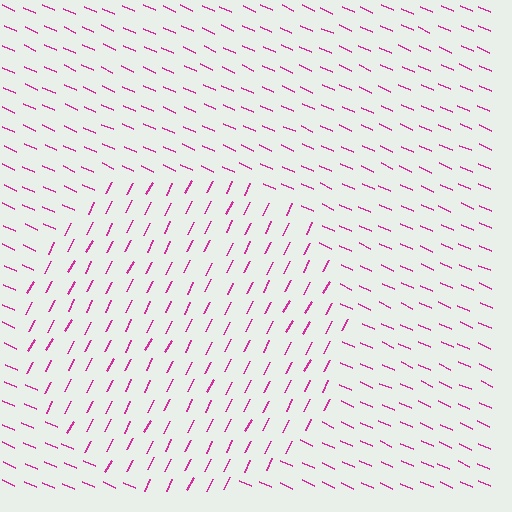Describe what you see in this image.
The image is filled with small magenta line segments. A circle region in the image has lines oriented differently from the surrounding lines, creating a visible texture boundary.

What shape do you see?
I see a circle.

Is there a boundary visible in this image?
Yes, there is a texture boundary formed by a change in line orientation.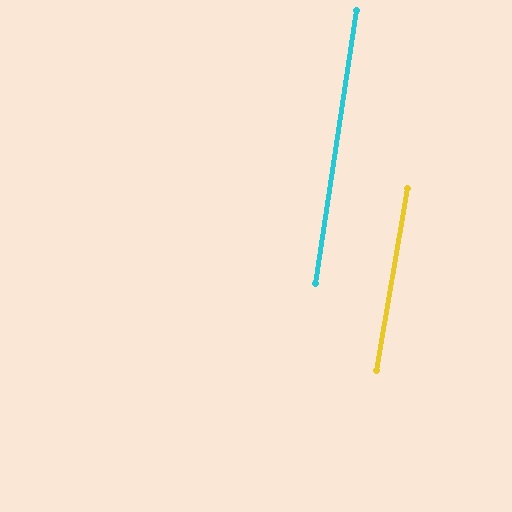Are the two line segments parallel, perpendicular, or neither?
Parallel — their directions differ by only 1.3°.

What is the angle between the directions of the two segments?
Approximately 1 degree.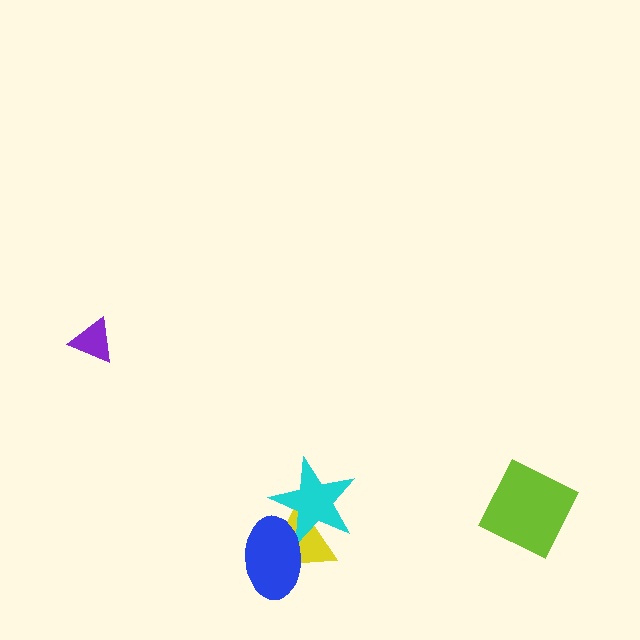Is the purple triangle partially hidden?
No, no other shape covers it.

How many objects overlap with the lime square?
0 objects overlap with the lime square.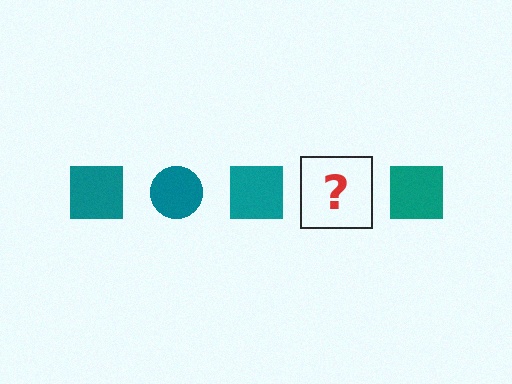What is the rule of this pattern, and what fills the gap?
The rule is that the pattern cycles through square, circle shapes in teal. The gap should be filled with a teal circle.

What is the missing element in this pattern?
The missing element is a teal circle.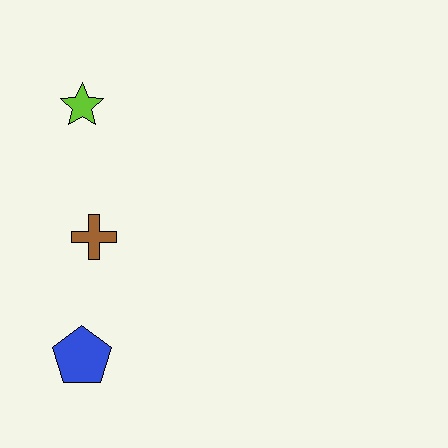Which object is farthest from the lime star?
The blue pentagon is farthest from the lime star.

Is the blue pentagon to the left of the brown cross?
Yes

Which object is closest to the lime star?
The brown cross is closest to the lime star.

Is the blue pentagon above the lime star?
No